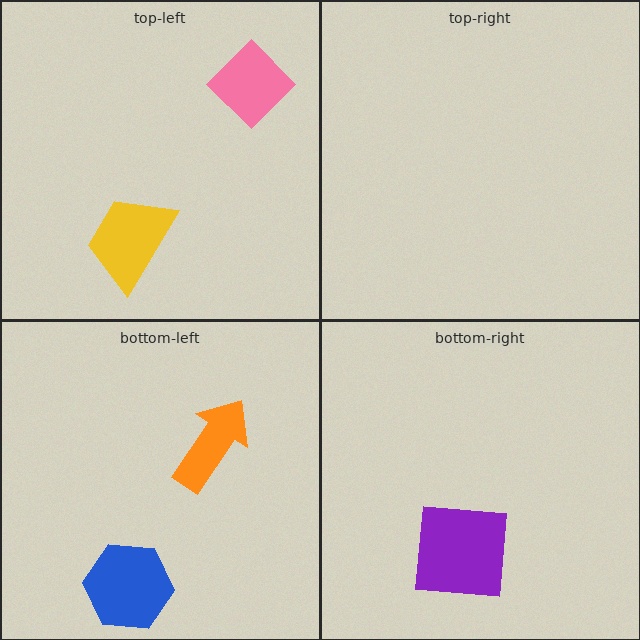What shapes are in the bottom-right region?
The purple square.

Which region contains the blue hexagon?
The bottom-left region.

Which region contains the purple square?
The bottom-right region.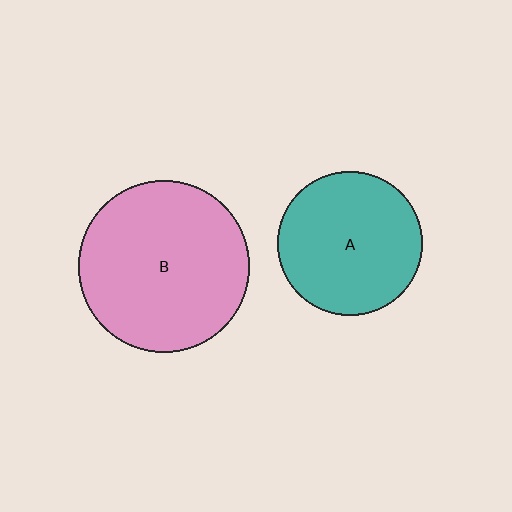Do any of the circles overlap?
No, none of the circles overlap.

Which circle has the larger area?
Circle B (pink).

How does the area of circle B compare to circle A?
Approximately 1.4 times.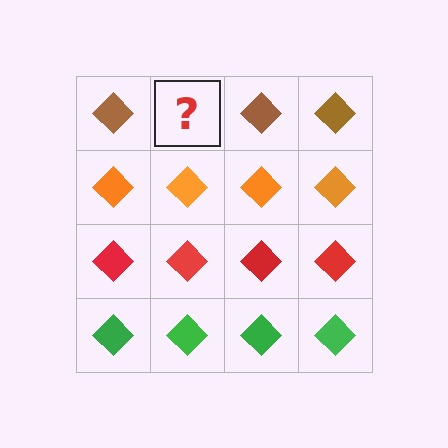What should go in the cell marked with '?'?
The missing cell should contain a brown diamond.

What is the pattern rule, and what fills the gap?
The rule is that each row has a consistent color. The gap should be filled with a brown diamond.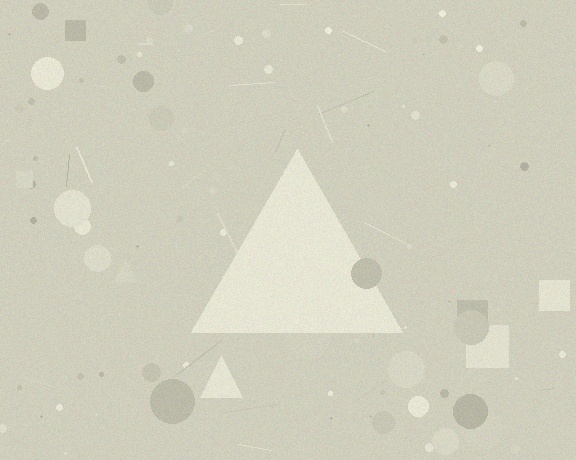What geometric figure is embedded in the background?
A triangle is embedded in the background.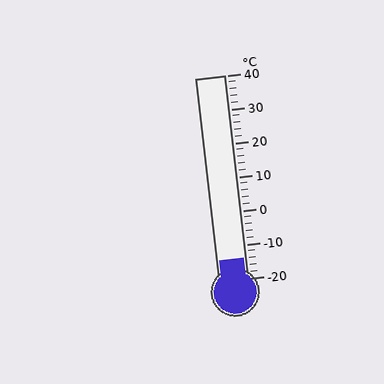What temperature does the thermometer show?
The thermometer shows approximately -14°C.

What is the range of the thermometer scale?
The thermometer scale ranges from -20°C to 40°C.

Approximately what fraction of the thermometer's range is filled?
The thermometer is filled to approximately 10% of its range.